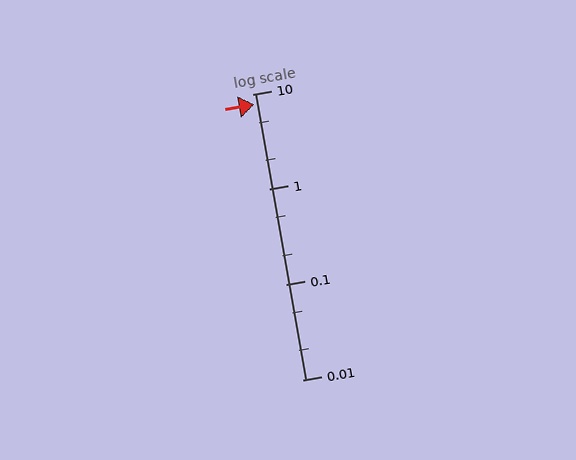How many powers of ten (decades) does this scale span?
The scale spans 3 decades, from 0.01 to 10.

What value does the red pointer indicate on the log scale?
The pointer indicates approximately 7.8.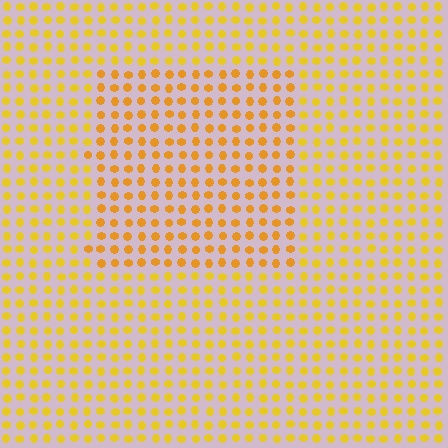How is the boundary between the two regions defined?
The boundary is defined purely by a slight shift in hue (about 16 degrees). Spacing, size, and orientation are identical on both sides.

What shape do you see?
I see a rectangle.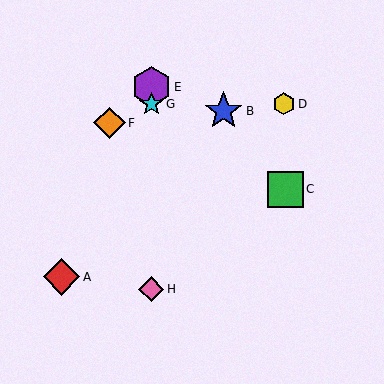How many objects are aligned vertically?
3 objects (E, G, H) are aligned vertically.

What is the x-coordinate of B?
Object B is at x≈223.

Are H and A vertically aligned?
No, H is at x≈151 and A is at x≈62.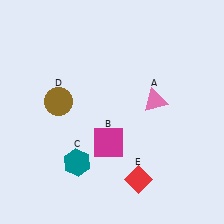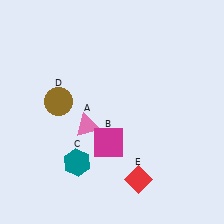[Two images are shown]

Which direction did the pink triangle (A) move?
The pink triangle (A) moved left.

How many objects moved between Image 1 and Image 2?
1 object moved between the two images.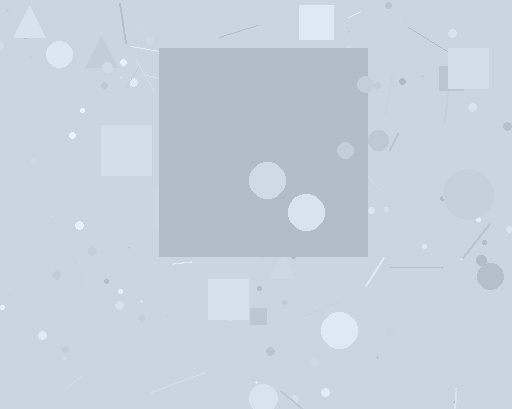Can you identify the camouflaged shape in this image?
The camouflaged shape is a square.